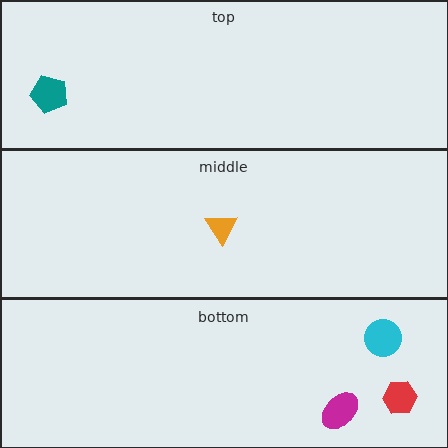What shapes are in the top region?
The teal pentagon.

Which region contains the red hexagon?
The bottom region.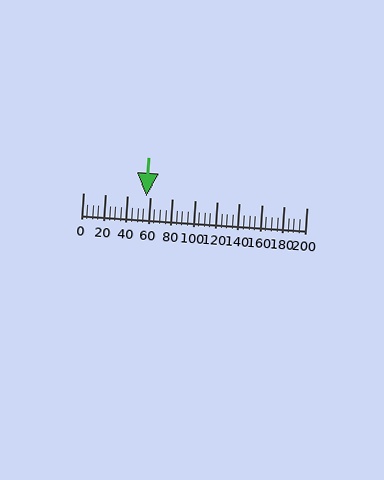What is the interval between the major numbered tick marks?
The major tick marks are spaced 20 units apart.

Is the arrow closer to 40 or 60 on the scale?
The arrow is closer to 60.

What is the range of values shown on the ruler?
The ruler shows values from 0 to 200.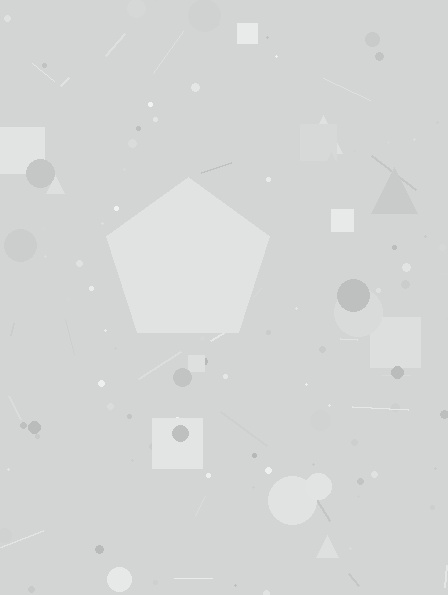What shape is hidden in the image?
A pentagon is hidden in the image.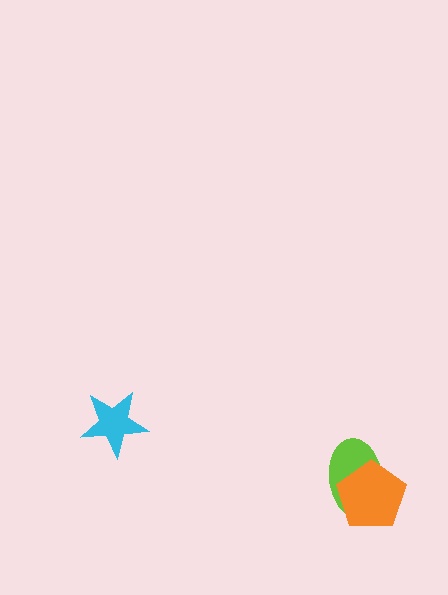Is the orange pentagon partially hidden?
No, no other shape covers it.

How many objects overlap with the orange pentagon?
1 object overlaps with the orange pentagon.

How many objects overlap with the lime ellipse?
1 object overlaps with the lime ellipse.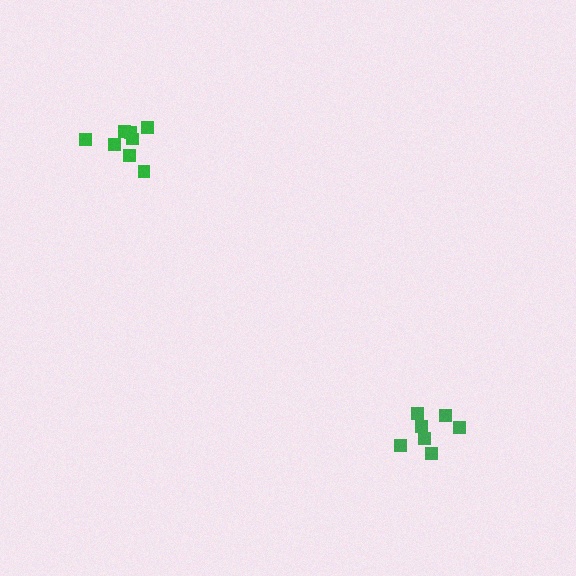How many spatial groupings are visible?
There are 2 spatial groupings.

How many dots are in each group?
Group 1: 8 dots, Group 2: 7 dots (15 total).